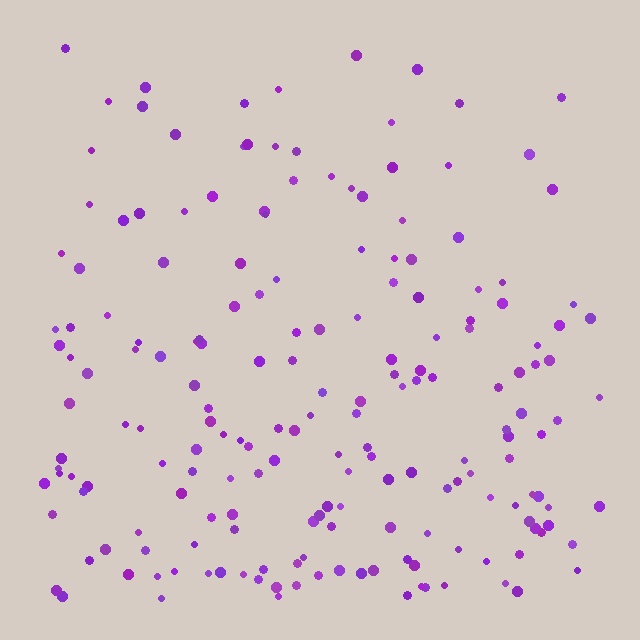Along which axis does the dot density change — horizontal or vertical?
Vertical.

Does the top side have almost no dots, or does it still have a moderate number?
Still a moderate number, just noticeably fewer than the bottom.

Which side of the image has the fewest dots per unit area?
The top.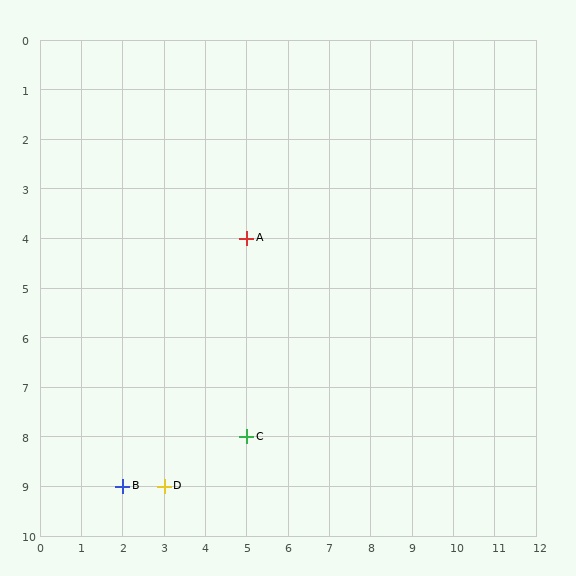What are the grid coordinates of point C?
Point C is at grid coordinates (5, 8).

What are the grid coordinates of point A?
Point A is at grid coordinates (5, 4).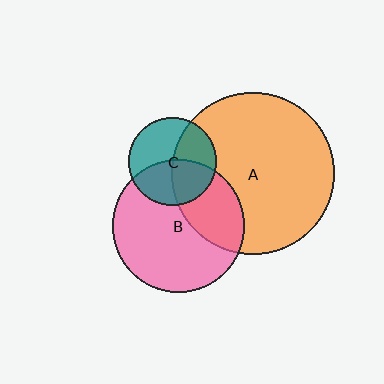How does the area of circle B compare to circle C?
Approximately 2.3 times.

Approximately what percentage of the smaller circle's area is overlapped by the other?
Approximately 45%.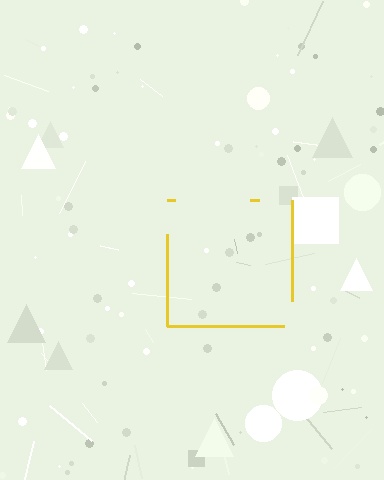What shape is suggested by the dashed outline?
The dashed outline suggests a square.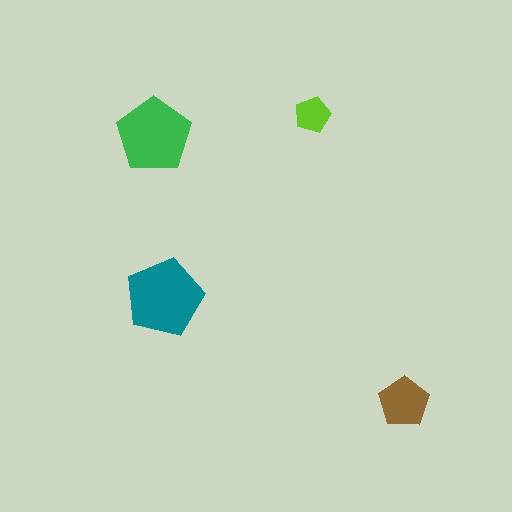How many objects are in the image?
There are 4 objects in the image.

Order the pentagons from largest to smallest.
the teal one, the green one, the brown one, the lime one.